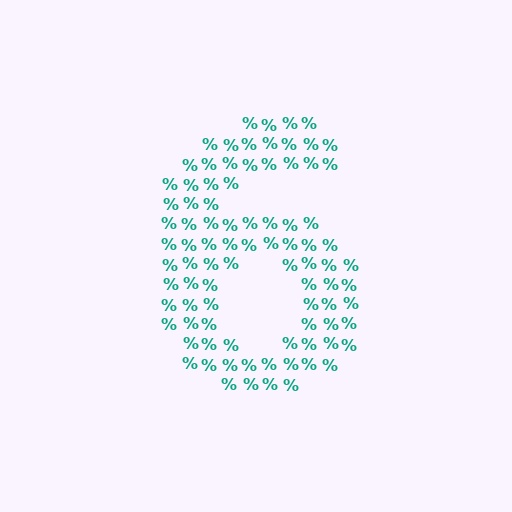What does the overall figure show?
The overall figure shows the digit 6.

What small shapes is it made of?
It is made of small percent signs.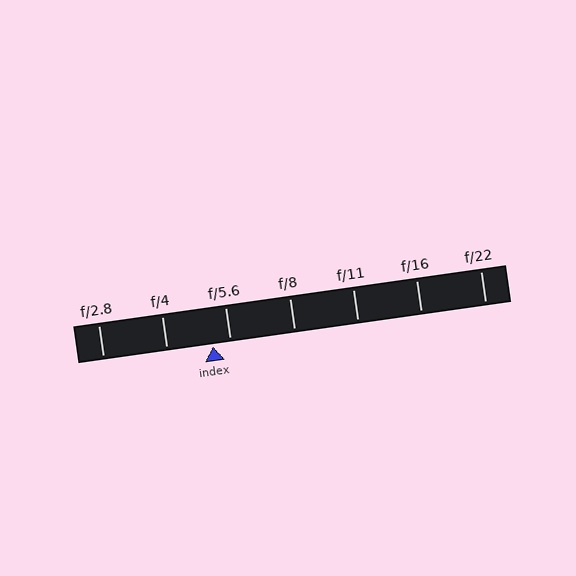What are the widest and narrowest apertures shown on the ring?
The widest aperture shown is f/2.8 and the narrowest is f/22.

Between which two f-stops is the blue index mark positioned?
The index mark is between f/4 and f/5.6.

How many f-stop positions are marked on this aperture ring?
There are 7 f-stop positions marked.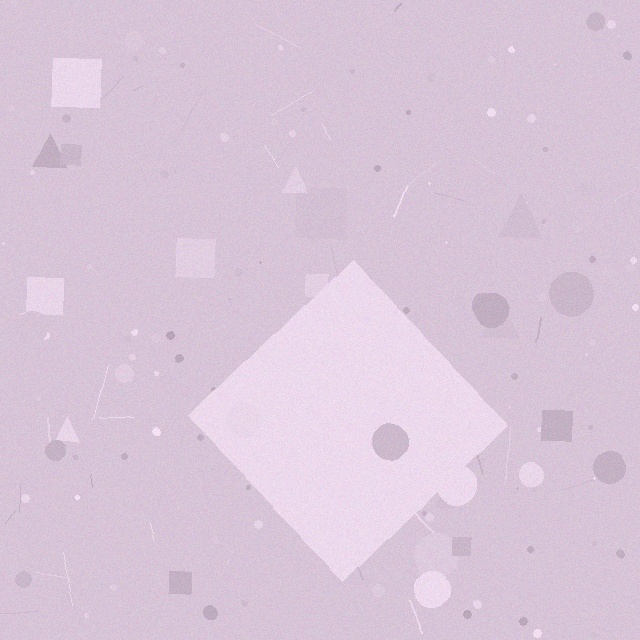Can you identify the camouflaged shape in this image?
The camouflaged shape is a diamond.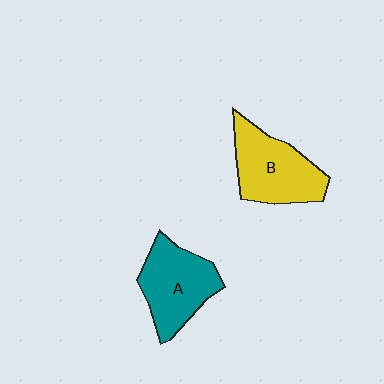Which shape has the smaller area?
Shape A (teal).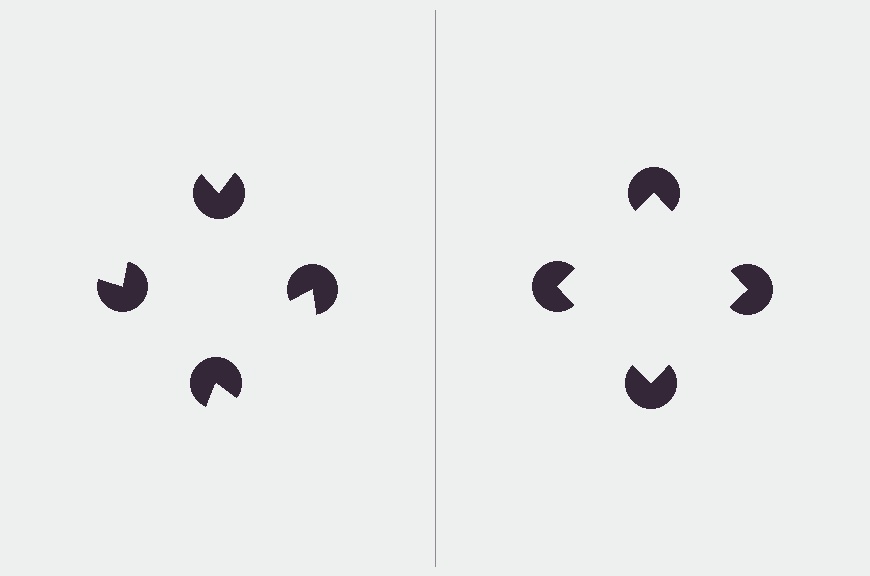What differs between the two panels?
The pac-man discs are positioned identically on both sides; only the wedge orientations differ. On the right they align to a square; on the left they are misaligned.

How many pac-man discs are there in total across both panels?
8 — 4 on each side.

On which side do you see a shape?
An illusory square appears on the right side. On the left side the wedge cuts are rotated, so no coherent shape forms.